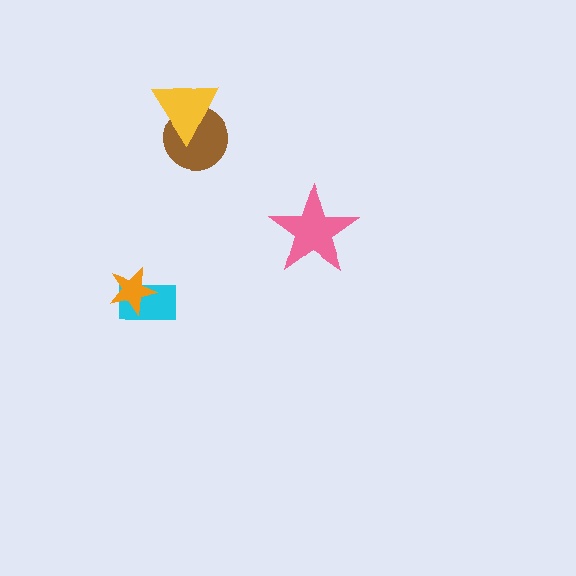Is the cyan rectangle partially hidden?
Yes, it is partially covered by another shape.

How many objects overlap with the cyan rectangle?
1 object overlaps with the cyan rectangle.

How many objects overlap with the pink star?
0 objects overlap with the pink star.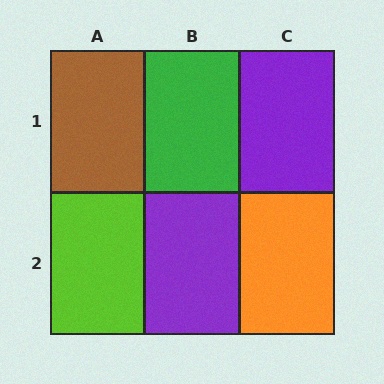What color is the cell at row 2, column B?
Purple.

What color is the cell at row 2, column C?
Orange.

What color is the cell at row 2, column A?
Lime.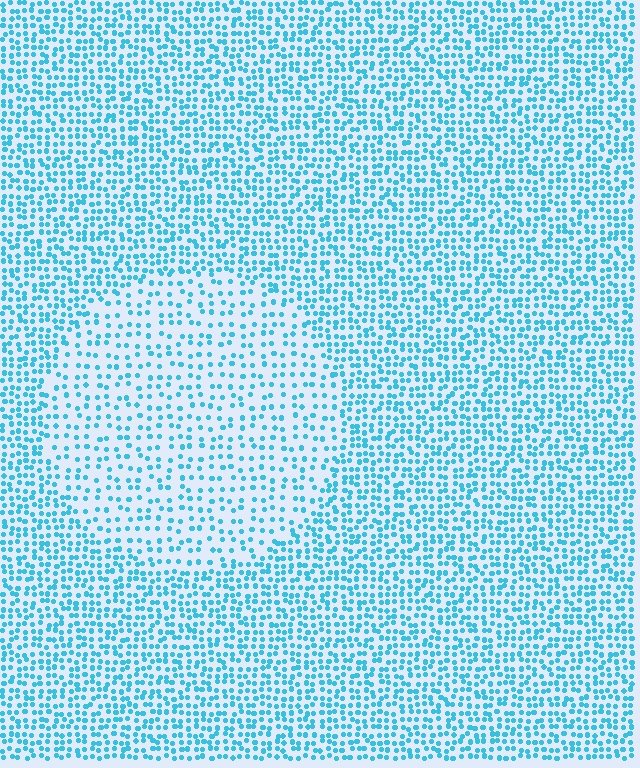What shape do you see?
I see a circle.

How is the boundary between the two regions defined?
The boundary is defined by a change in element density (approximately 1.9x ratio). All elements are the same color, size, and shape.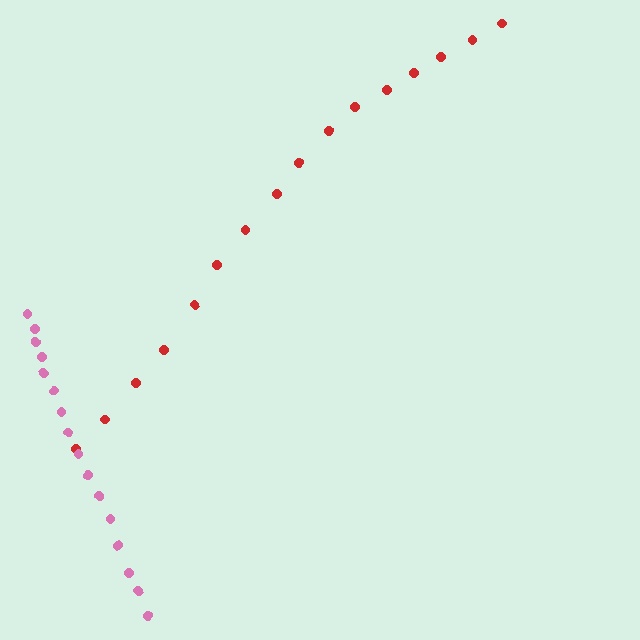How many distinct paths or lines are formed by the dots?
There are 2 distinct paths.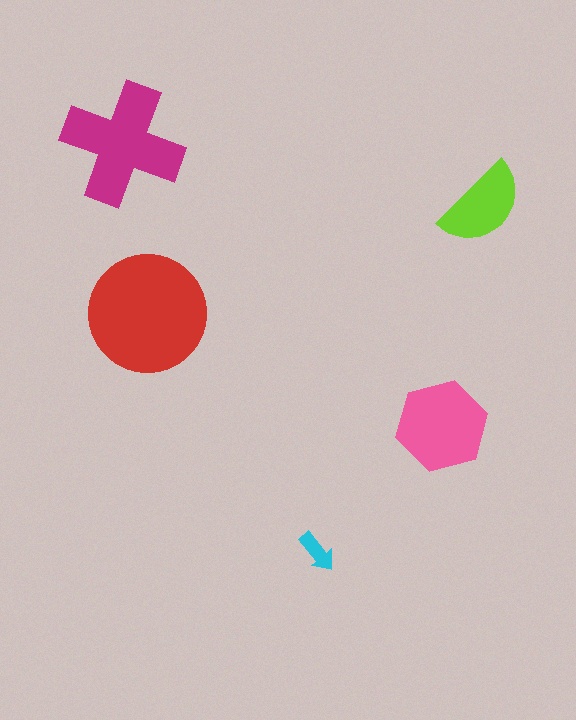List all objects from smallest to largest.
The cyan arrow, the lime semicircle, the pink hexagon, the magenta cross, the red circle.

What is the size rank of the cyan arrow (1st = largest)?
5th.